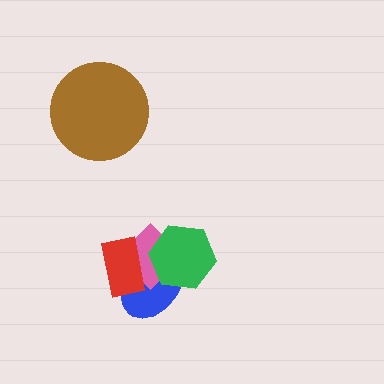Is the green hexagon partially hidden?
No, no other shape covers it.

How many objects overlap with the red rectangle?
2 objects overlap with the red rectangle.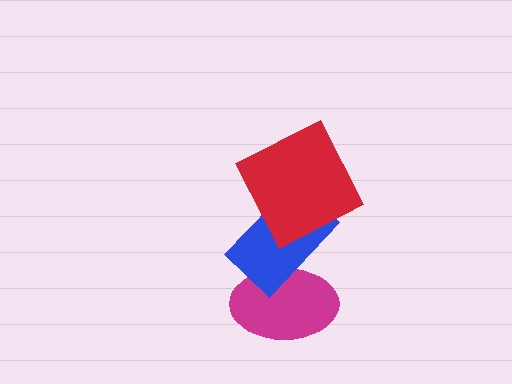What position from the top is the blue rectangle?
The blue rectangle is 2nd from the top.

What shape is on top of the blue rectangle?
The red square is on top of the blue rectangle.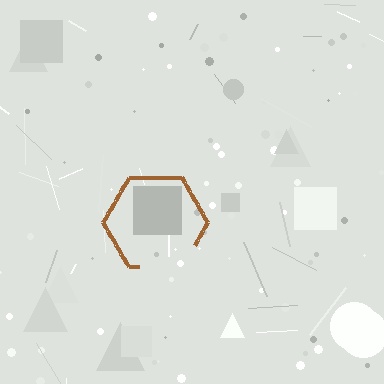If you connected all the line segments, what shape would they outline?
They would outline a hexagon.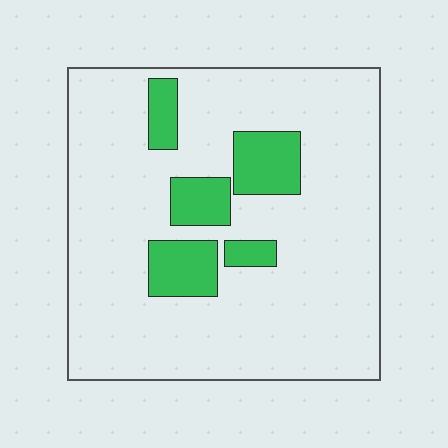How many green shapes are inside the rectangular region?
5.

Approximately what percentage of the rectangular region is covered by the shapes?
Approximately 15%.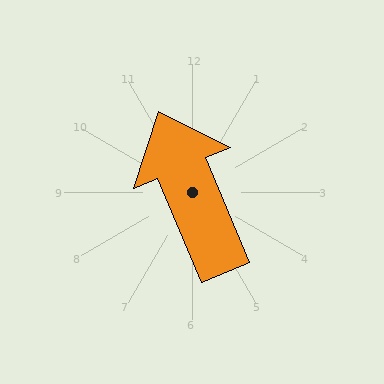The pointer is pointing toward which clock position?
Roughly 11 o'clock.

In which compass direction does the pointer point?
Northwest.